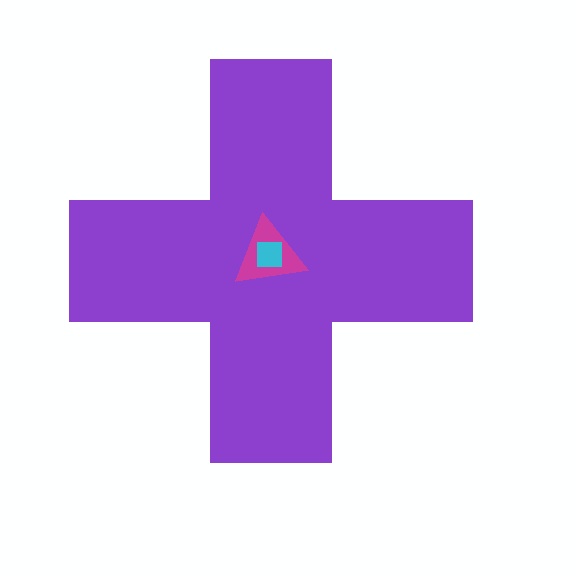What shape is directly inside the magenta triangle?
The cyan square.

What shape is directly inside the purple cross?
The magenta triangle.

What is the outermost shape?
The purple cross.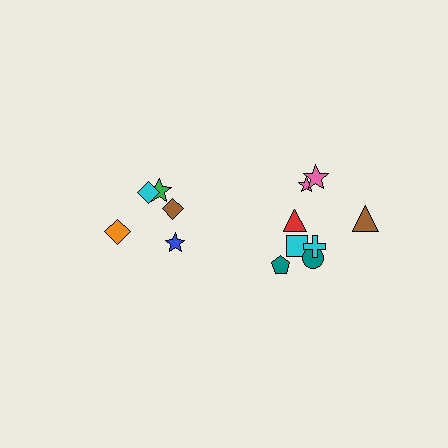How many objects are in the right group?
There are 8 objects.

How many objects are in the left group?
There are 5 objects.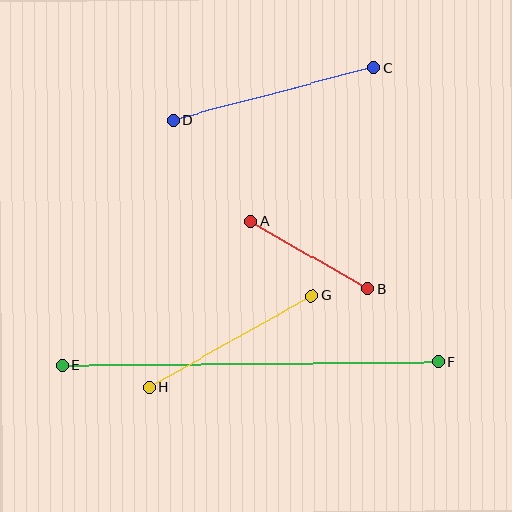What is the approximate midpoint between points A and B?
The midpoint is at approximately (309, 255) pixels.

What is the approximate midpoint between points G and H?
The midpoint is at approximately (231, 342) pixels.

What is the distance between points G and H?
The distance is approximately 187 pixels.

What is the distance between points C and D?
The distance is approximately 208 pixels.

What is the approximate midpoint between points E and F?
The midpoint is at approximately (250, 364) pixels.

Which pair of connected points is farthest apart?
Points E and F are farthest apart.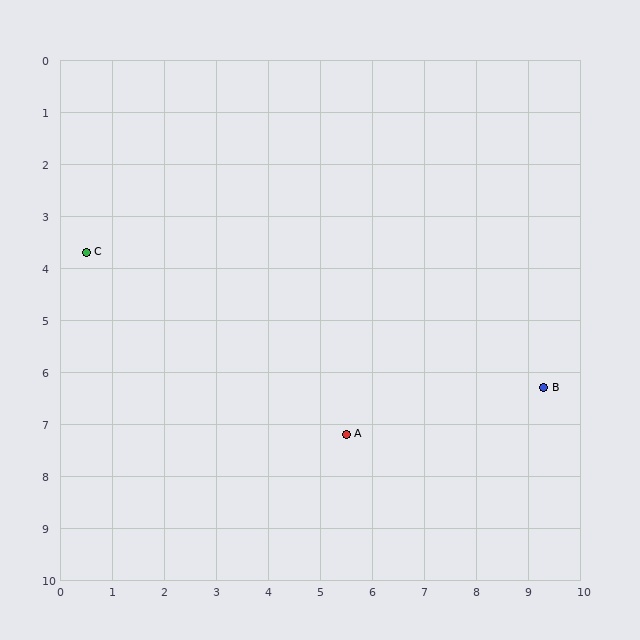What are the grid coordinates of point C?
Point C is at approximately (0.5, 3.7).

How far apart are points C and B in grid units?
Points C and B are about 9.2 grid units apart.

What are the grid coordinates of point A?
Point A is at approximately (5.5, 7.2).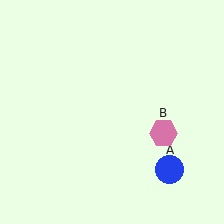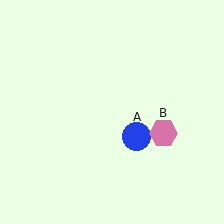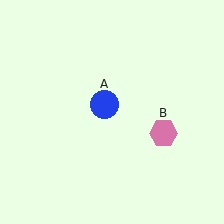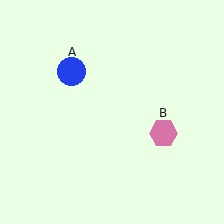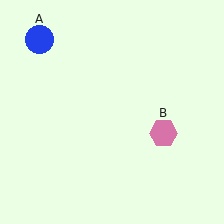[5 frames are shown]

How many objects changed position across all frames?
1 object changed position: blue circle (object A).